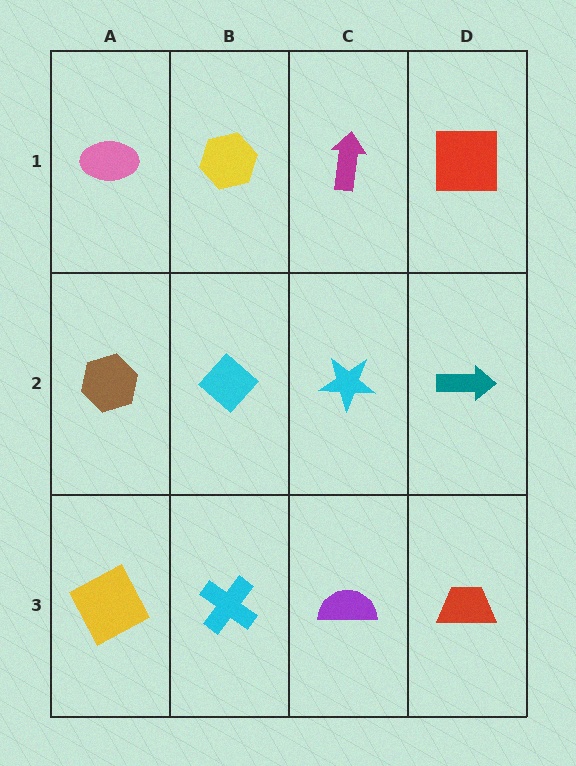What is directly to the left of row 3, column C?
A cyan cross.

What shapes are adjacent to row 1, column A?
A brown hexagon (row 2, column A), a yellow hexagon (row 1, column B).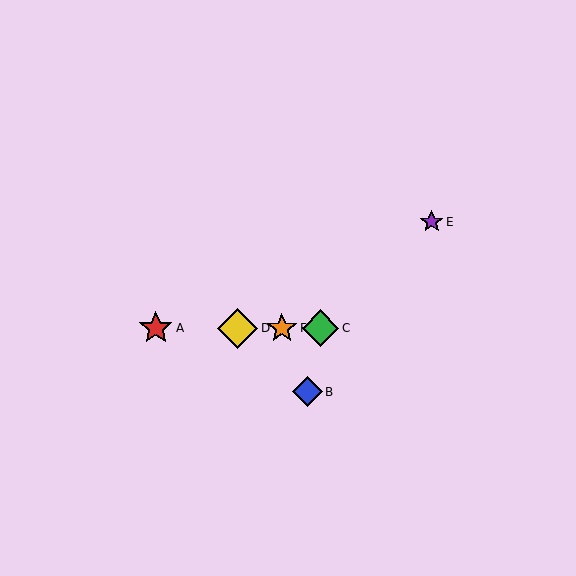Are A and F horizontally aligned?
Yes, both are at y≈328.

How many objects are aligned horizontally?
4 objects (A, C, D, F) are aligned horizontally.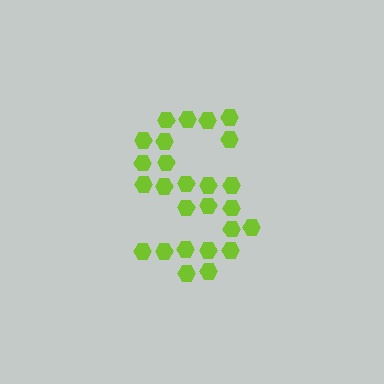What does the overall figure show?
The overall figure shows the letter S.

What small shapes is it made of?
It is made of small hexagons.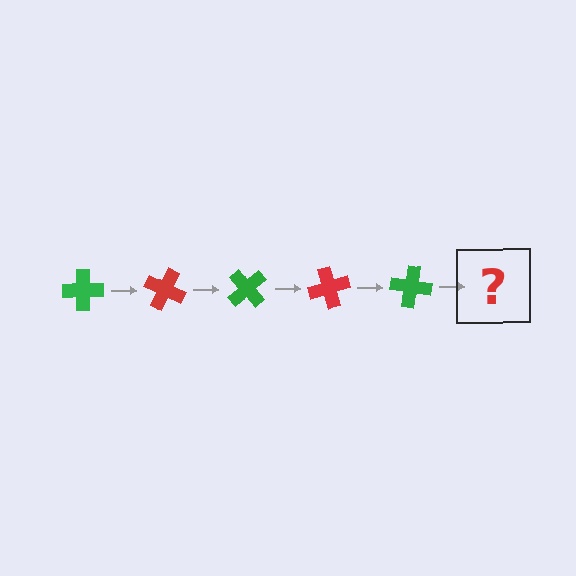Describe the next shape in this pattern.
It should be a red cross, rotated 125 degrees from the start.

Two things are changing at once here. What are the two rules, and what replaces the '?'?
The two rules are that it rotates 25 degrees each step and the color cycles through green and red. The '?' should be a red cross, rotated 125 degrees from the start.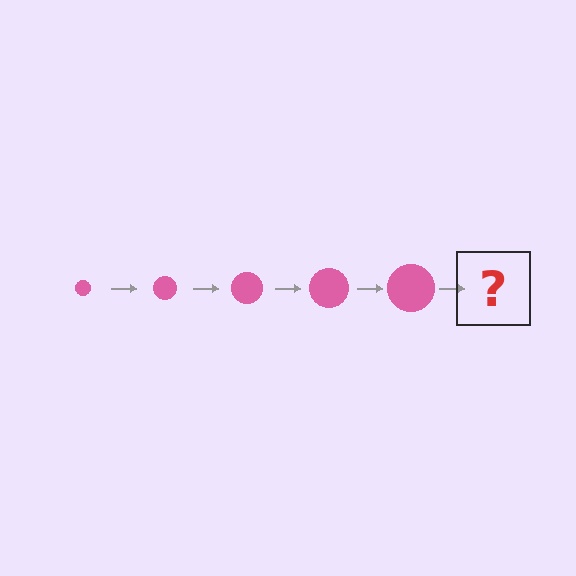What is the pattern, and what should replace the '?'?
The pattern is that the circle gets progressively larger each step. The '?' should be a pink circle, larger than the previous one.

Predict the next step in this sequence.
The next step is a pink circle, larger than the previous one.